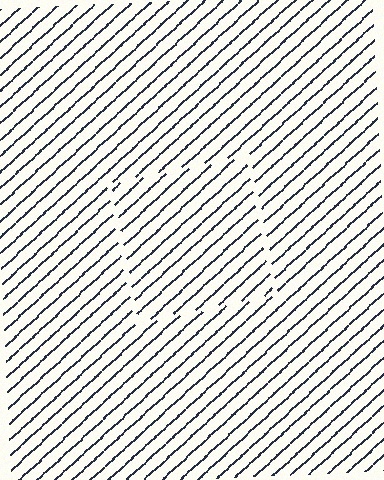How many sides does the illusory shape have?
4 sides — the line-ends trace a square.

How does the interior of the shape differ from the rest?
The interior of the shape contains the same grating, shifted by half a period — the contour is defined by the phase discontinuity where line-ends from the inner and outer gratings abut.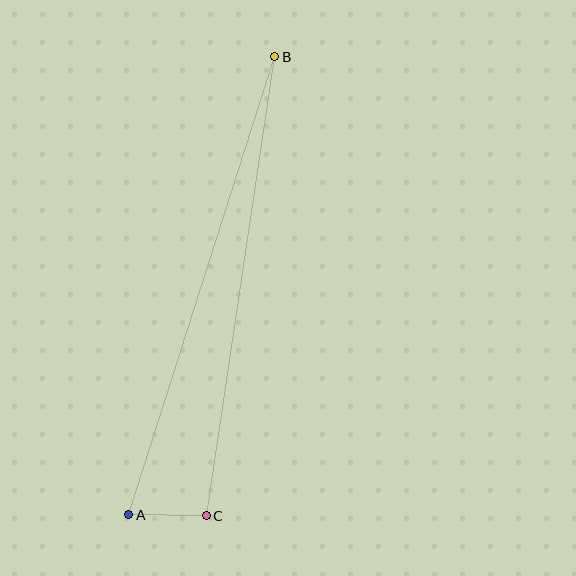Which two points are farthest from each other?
Points A and B are farthest from each other.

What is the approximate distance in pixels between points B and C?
The distance between B and C is approximately 464 pixels.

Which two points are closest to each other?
Points A and C are closest to each other.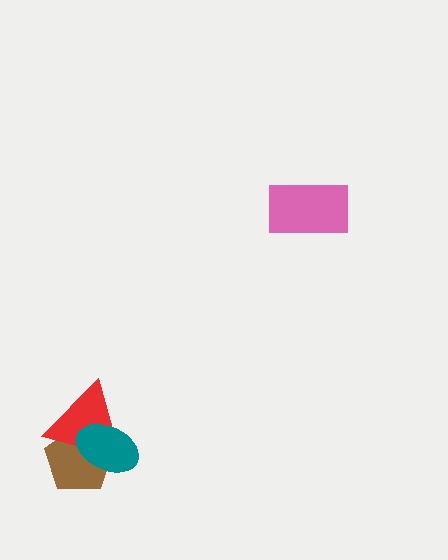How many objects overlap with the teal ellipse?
2 objects overlap with the teal ellipse.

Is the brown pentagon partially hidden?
Yes, it is partially covered by another shape.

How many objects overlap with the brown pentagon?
2 objects overlap with the brown pentagon.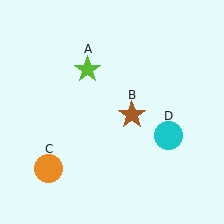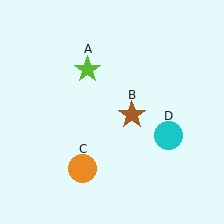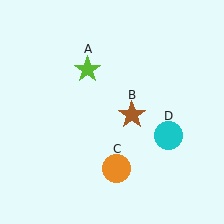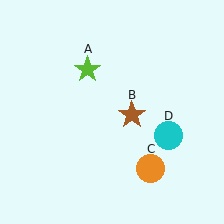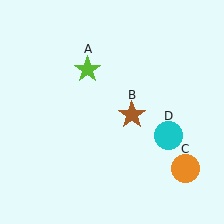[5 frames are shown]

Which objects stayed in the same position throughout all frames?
Lime star (object A) and brown star (object B) and cyan circle (object D) remained stationary.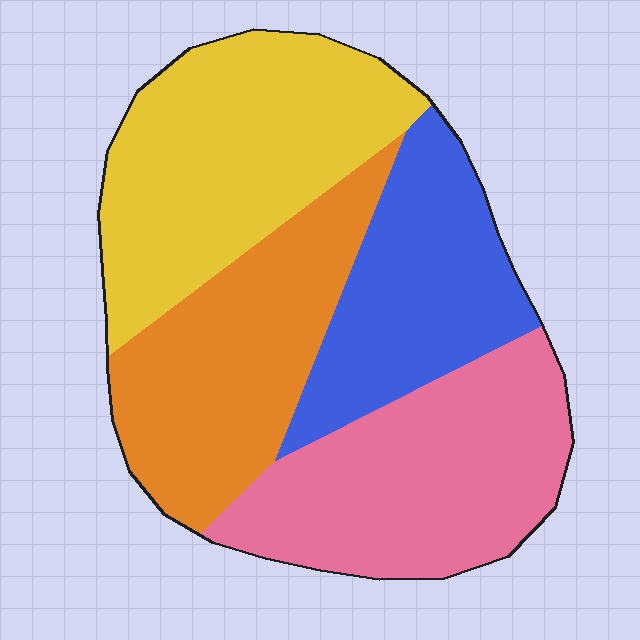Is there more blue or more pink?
Pink.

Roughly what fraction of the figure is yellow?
Yellow covers around 30% of the figure.